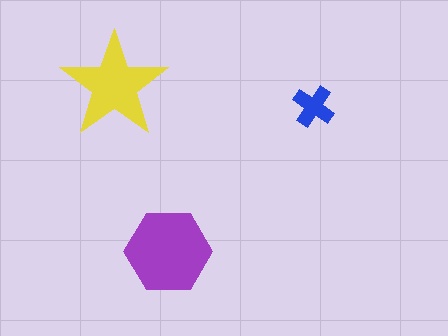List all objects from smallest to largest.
The blue cross, the yellow star, the purple hexagon.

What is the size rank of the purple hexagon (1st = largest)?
1st.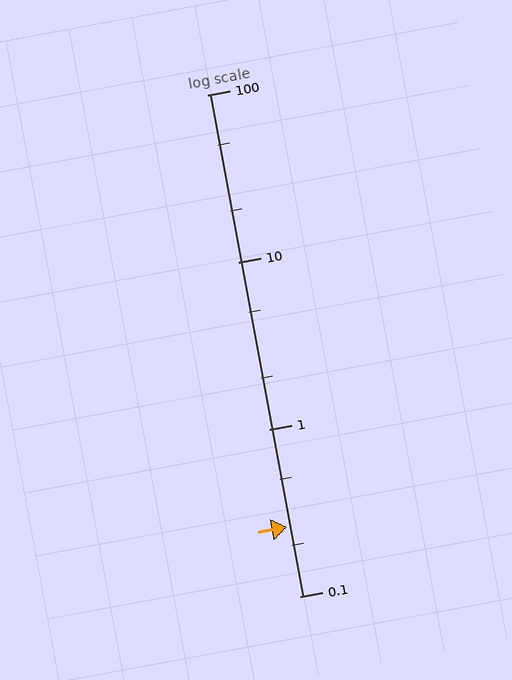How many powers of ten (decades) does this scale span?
The scale spans 3 decades, from 0.1 to 100.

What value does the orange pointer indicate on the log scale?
The pointer indicates approximately 0.26.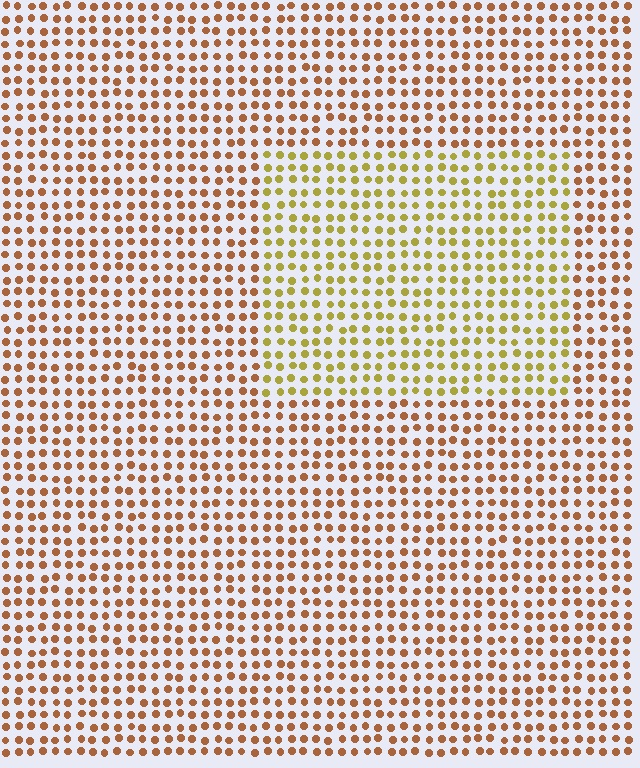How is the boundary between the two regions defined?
The boundary is defined purely by a slight shift in hue (about 36 degrees). Spacing, size, and orientation are identical on both sides.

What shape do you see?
I see a rectangle.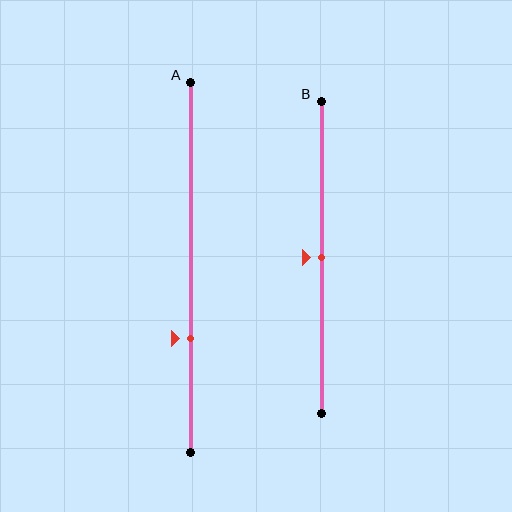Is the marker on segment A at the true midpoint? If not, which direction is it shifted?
No, the marker on segment A is shifted downward by about 19% of the segment length.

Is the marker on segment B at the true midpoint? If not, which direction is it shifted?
Yes, the marker on segment B is at the true midpoint.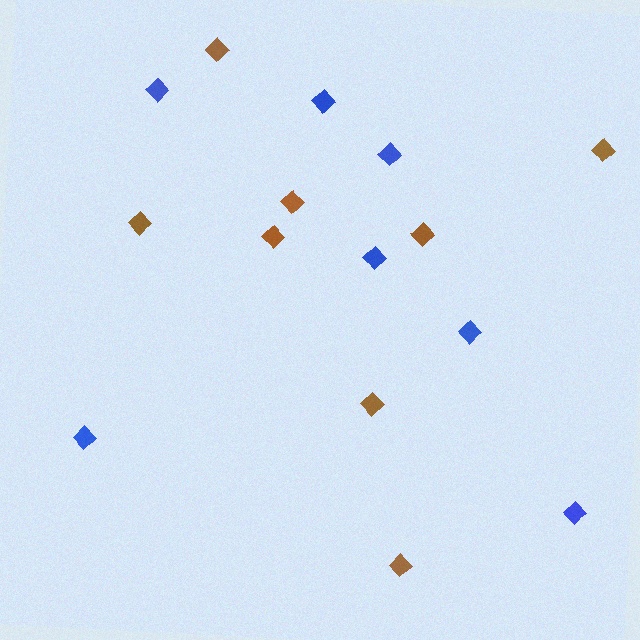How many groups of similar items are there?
There are 2 groups: one group of blue diamonds (7) and one group of brown diamonds (8).